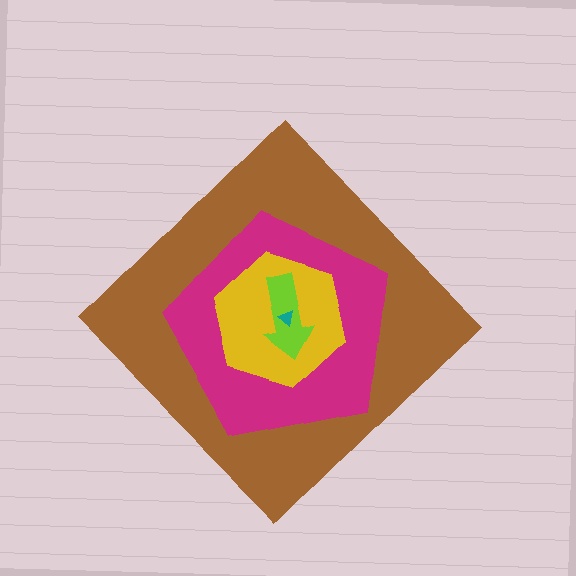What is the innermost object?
The teal triangle.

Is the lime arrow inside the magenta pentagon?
Yes.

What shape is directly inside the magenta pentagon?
The yellow hexagon.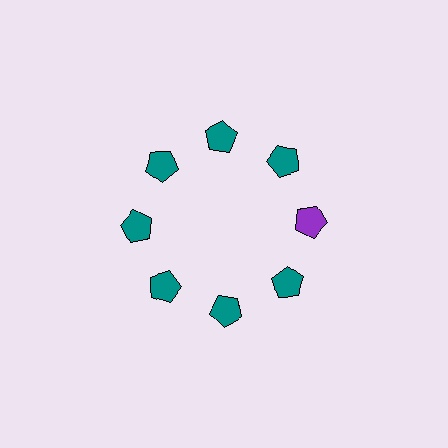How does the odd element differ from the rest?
It has a different color: purple instead of teal.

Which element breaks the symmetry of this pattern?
The purple pentagon at roughly the 3 o'clock position breaks the symmetry. All other shapes are teal pentagons.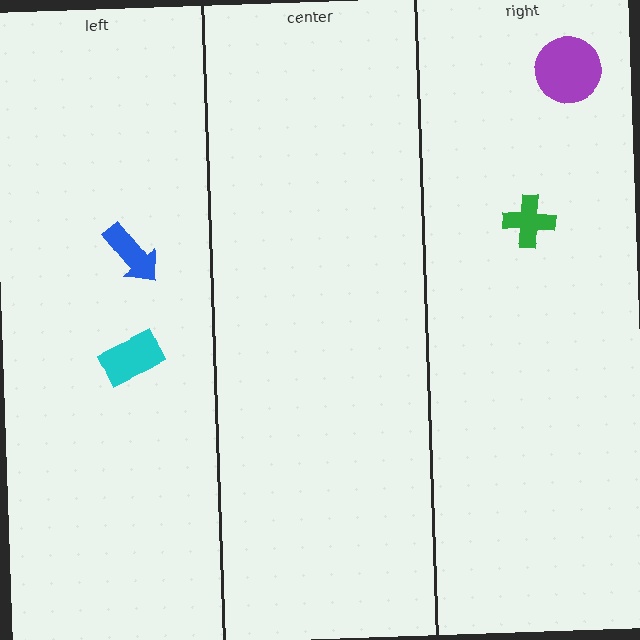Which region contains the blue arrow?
The left region.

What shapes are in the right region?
The green cross, the purple circle.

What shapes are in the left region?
The cyan rectangle, the blue arrow.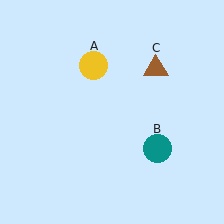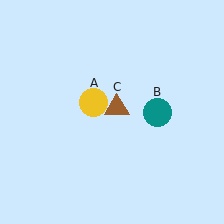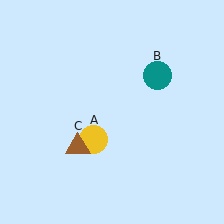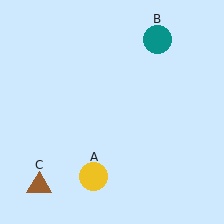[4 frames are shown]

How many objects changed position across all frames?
3 objects changed position: yellow circle (object A), teal circle (object B), brown triangle (object C).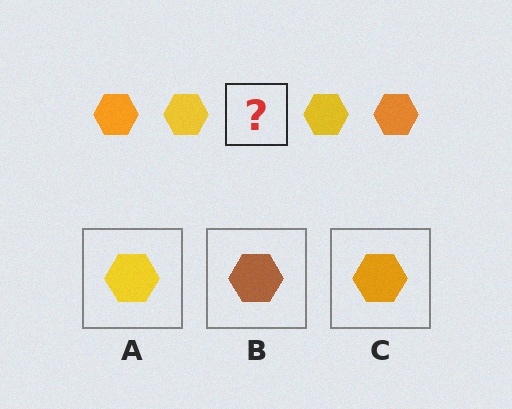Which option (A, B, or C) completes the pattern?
C.